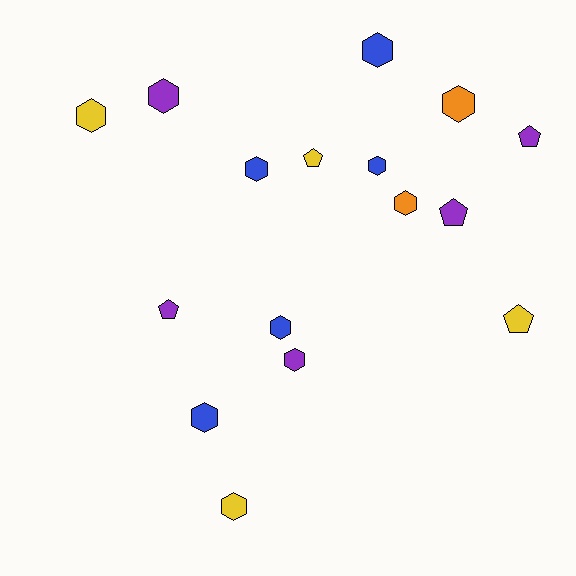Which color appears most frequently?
Purple, with 5 objects.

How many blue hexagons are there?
There are 5 blue hexagons.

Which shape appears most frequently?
Hexagon, with 11 objects.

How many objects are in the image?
There are 16 objects.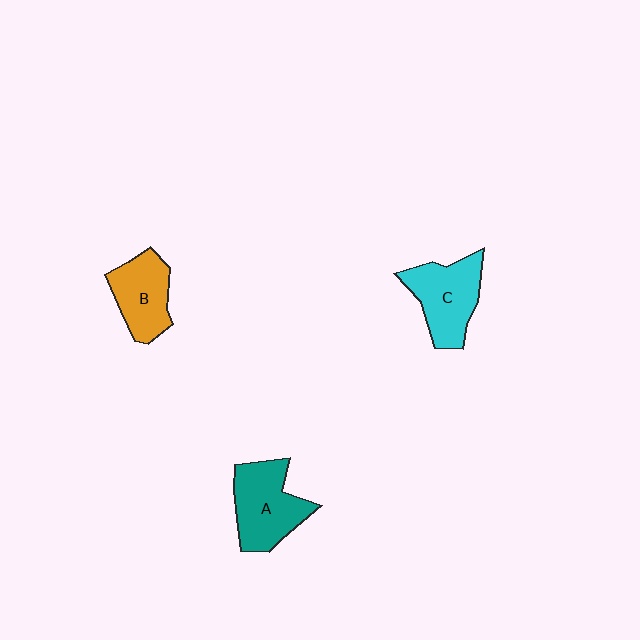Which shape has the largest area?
Shape A (teal).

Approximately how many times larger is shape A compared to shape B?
Approximately 1.2 times.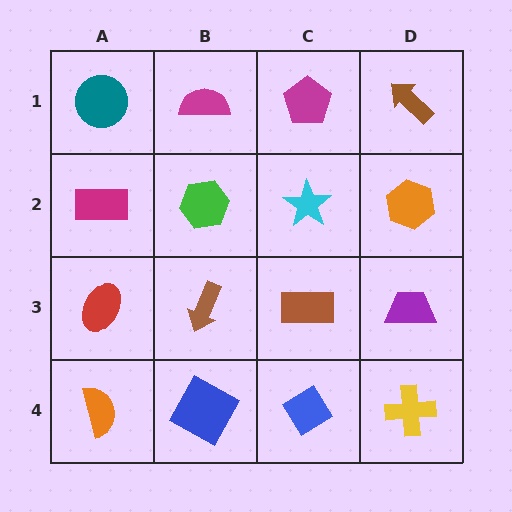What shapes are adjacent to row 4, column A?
A red ellipse (row 3, column A), a blue square (row 4, column B).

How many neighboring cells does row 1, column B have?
3.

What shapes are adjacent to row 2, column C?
A magenta pentagon (row 1, column C), a brown rectangle (row 3, column C), a green hexagon (row 2, column B), an orange hexagon (row 2, column D).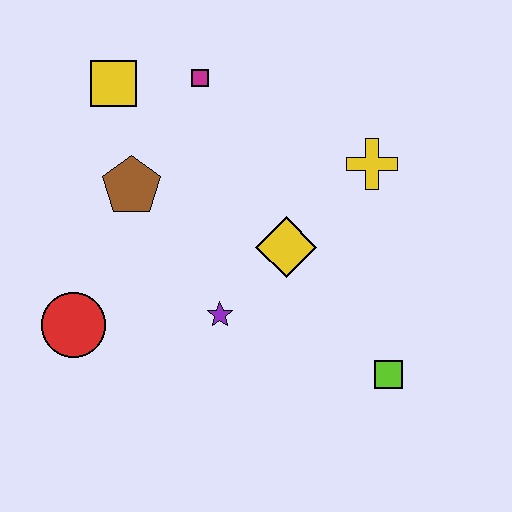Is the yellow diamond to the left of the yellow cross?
Yes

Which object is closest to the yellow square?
The magenta square is closest to the yellow square.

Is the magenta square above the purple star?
Yes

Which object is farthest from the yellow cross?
The red circle is farthest from the yellow cross.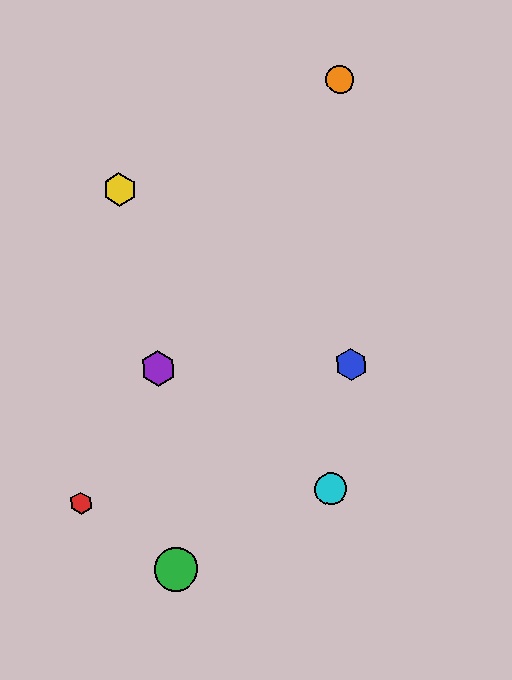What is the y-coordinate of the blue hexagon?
The blue hexagon is at y≈365.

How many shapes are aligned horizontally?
2 shapes (the blue hexagon, the purple hexagon) are aligned horizontally.